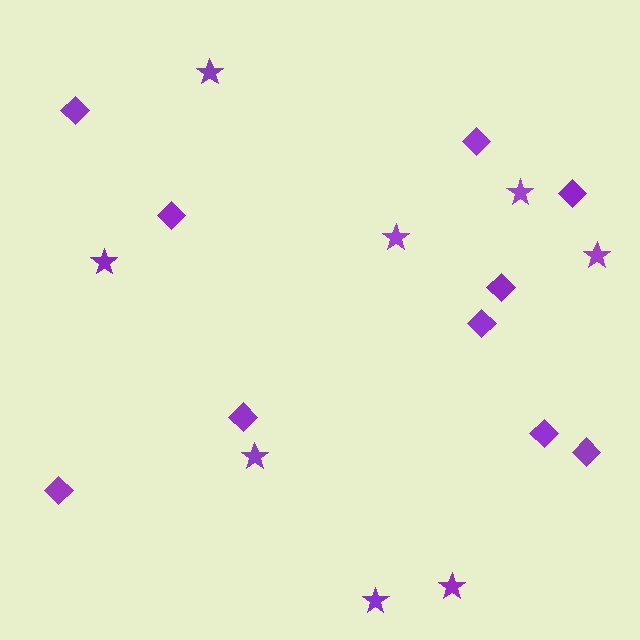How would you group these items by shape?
There are 2 groups: one group of diamonds (10) and one group of stars (8).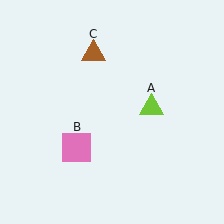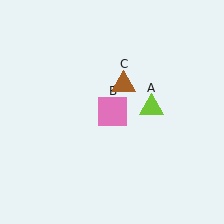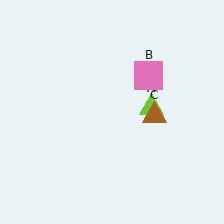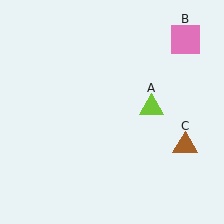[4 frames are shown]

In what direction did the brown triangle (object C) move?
The brown triangle (object C) moved down and to the right.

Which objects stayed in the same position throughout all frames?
Lime triangle (object A) remained stationary.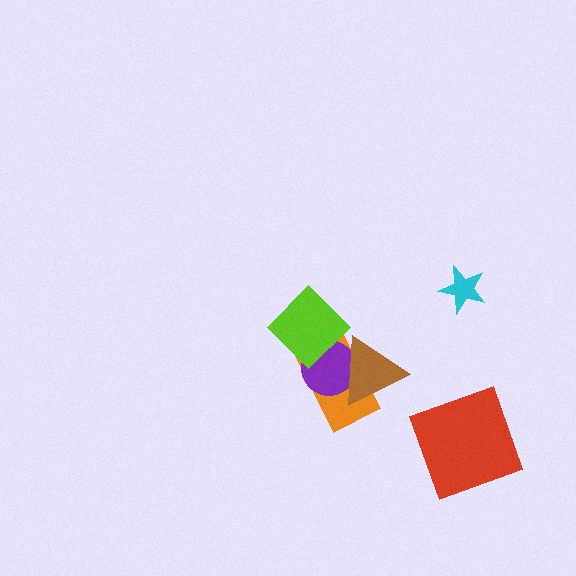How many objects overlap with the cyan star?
0 objects overlap with the cyan star.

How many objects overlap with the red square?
0 objects overlap with the red square.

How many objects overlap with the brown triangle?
2 objects overlap with the brown triangle.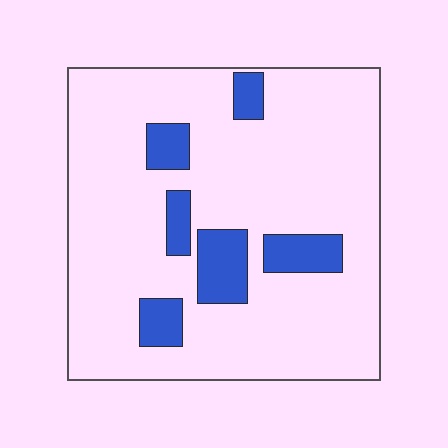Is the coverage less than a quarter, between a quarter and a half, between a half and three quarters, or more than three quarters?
Less than a quarter.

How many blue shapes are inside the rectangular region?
6.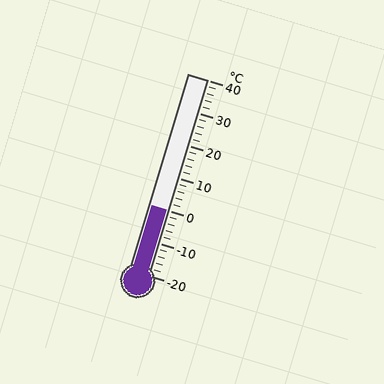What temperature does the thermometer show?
The thermometer shows approximately 0°C.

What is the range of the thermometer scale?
The thermometer scale ranges from -20°C to 40°C.